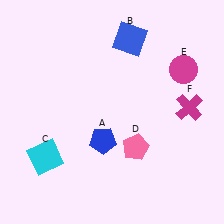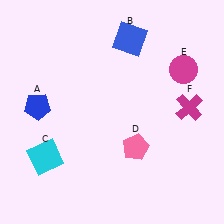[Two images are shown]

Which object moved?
The blue pentagon (A) moved left.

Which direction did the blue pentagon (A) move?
The blue pentagon (A) moved left.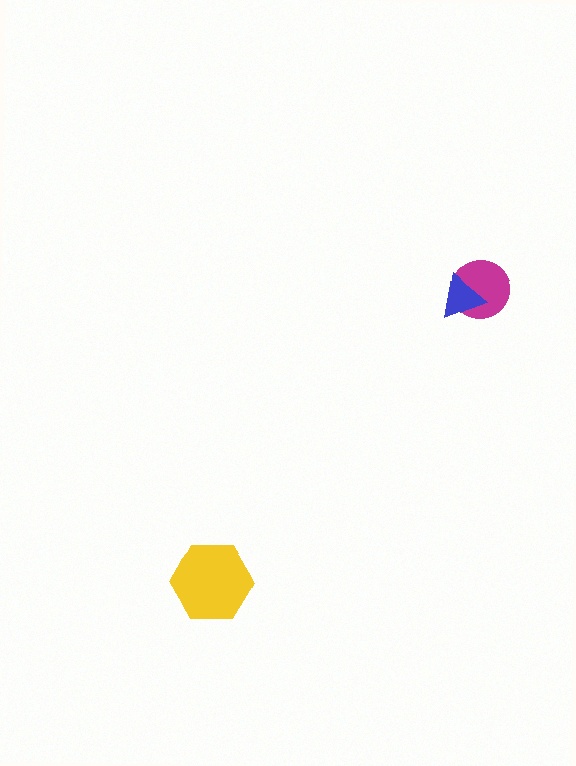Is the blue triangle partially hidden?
No, no other shape covers it.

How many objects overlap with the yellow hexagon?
0 objects overlap with the yellow hexagon.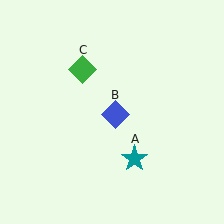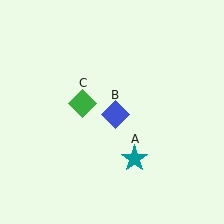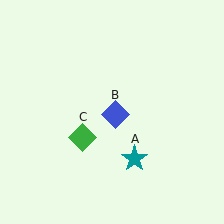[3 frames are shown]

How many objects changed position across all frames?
1 object changed position: green diamond (object C).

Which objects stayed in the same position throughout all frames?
Teal star (object A) and blue diamond (object B) remained stationary.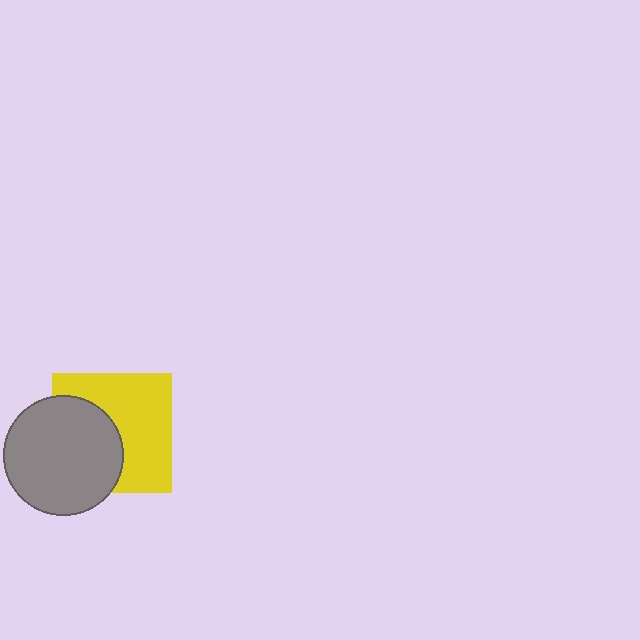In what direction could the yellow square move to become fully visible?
The yellow square could move right. That would shift it out from behind the gray circle entirely.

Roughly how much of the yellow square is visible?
About half of it is visible (roughly 57%).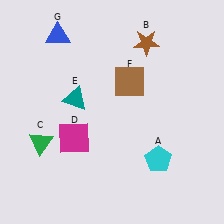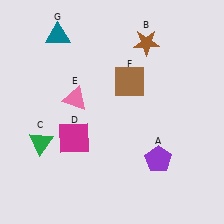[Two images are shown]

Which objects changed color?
A changed from cyan to purple. E changed from teal to pink. G changed from blue to teal.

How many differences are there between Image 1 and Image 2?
There are 3 differences between the two images.